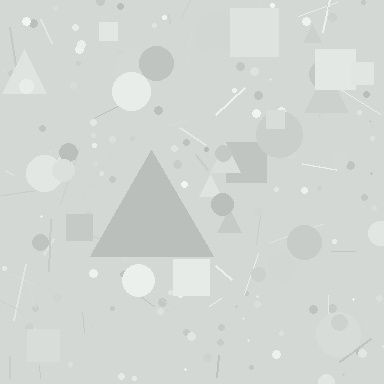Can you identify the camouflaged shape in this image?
The camouflaged shape is a triangle.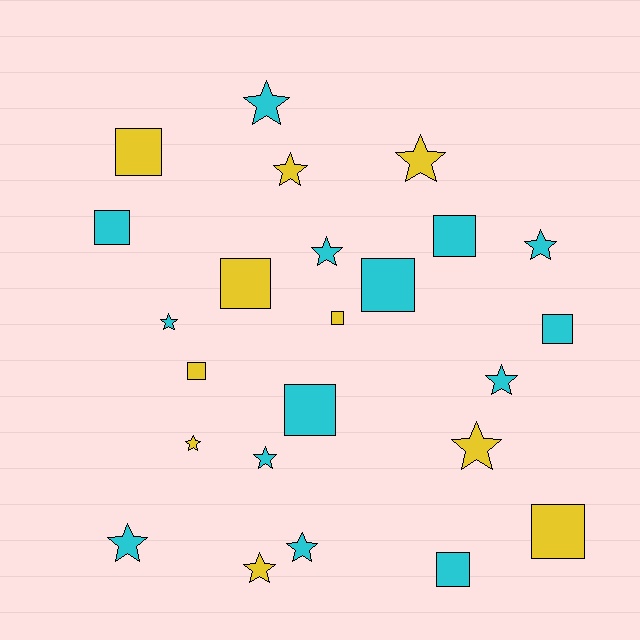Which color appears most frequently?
Cyan, with 14 objects.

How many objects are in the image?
There are 24 objects.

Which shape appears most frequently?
Star, with 13 objects.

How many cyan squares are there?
There are 6 cyan squares.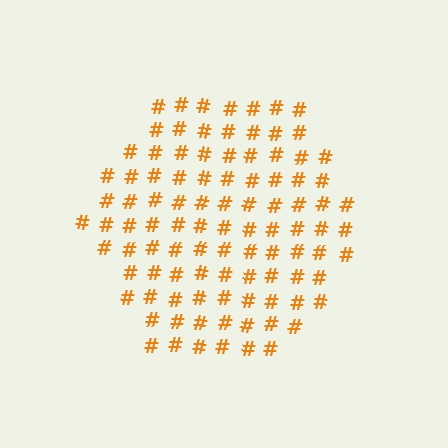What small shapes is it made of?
It is made of small hash symbols.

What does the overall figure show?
The overall figure shows a hexagon.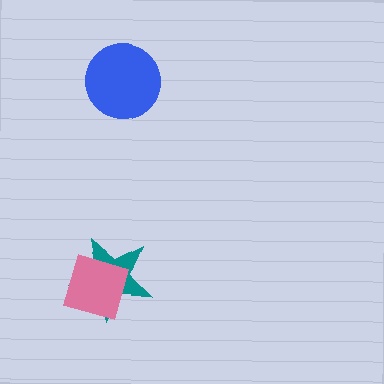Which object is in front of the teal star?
The pink square is in front of the teal star.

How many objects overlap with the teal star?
1 object overlaps with the teal star.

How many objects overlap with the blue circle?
0 objects overlap with the blue circle.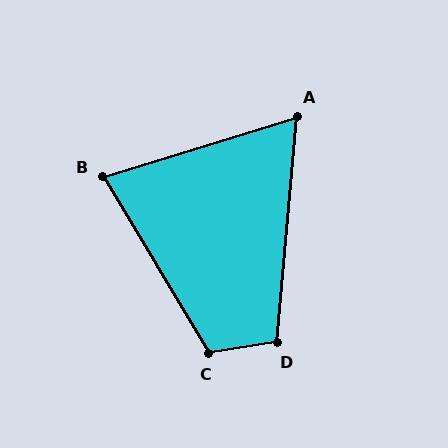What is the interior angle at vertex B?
Approximately 76 degrees (acute).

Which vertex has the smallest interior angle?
A, at approximately 68 degrees.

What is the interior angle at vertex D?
Approximately 104 degrees (obtuse).